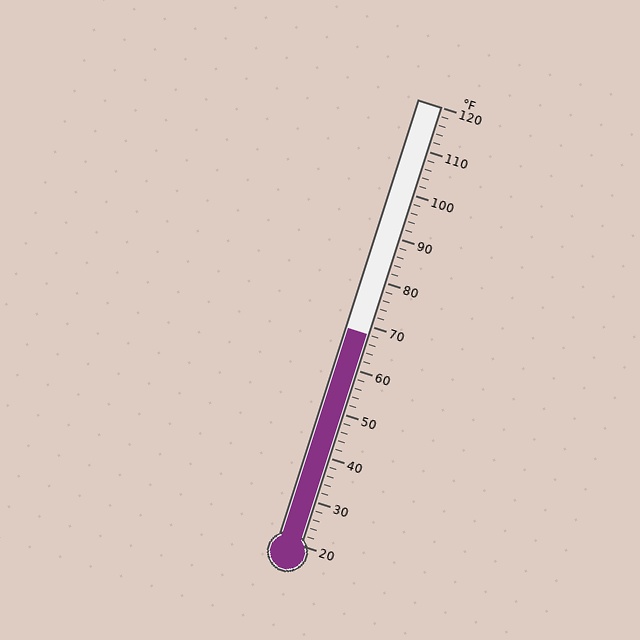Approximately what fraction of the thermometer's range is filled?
The thermometer is filled to approximately 50% of its range.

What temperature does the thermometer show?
The thermometer shows approximately 68°F.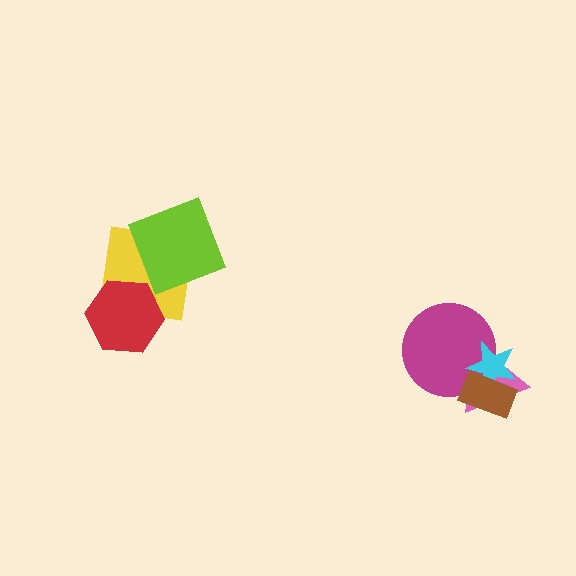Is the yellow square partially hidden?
Yes, it is partially covered by another shape.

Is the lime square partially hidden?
No, no other shape covers it.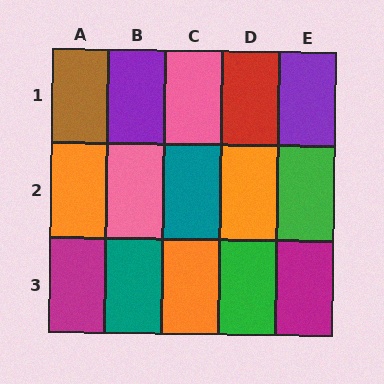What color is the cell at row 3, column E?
Magenta.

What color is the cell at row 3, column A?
Magenta.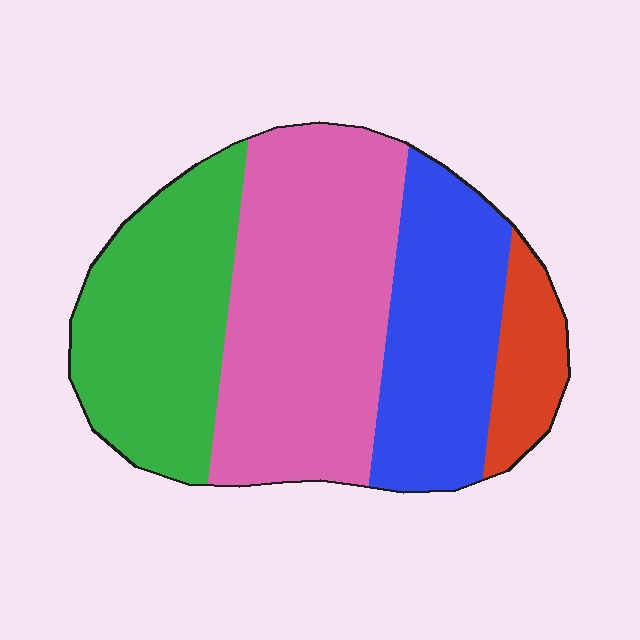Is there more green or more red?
Green.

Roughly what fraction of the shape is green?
Green takes up about one quarter (1/4) of the shape.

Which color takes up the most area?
Pink, at roughly 40%.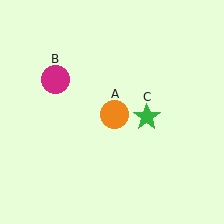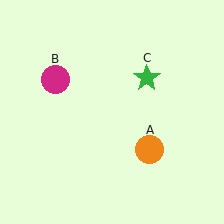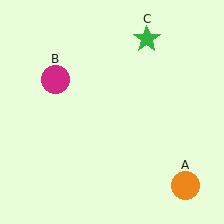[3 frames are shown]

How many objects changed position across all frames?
2 objects changed position: orange circle (object A), green star (object C).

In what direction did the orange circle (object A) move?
The orange circle (object A) moved down and to the right.